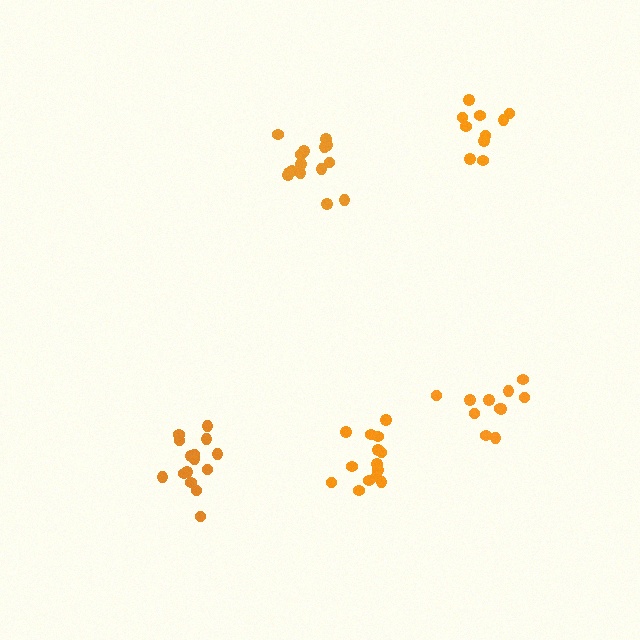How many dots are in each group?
Group 1: 14 dots, Group 2: 10 dots, Group 3: 15 dots, Group 4: 15 dots, Group 5: 11 dots (65 total).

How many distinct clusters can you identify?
There are 5 distinct clusters.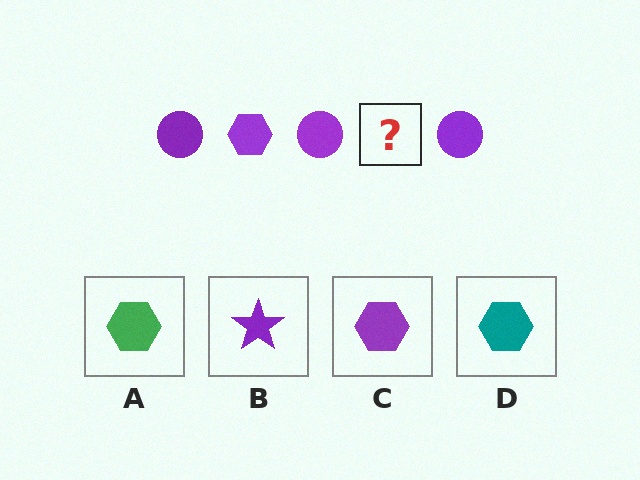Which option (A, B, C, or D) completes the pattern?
C.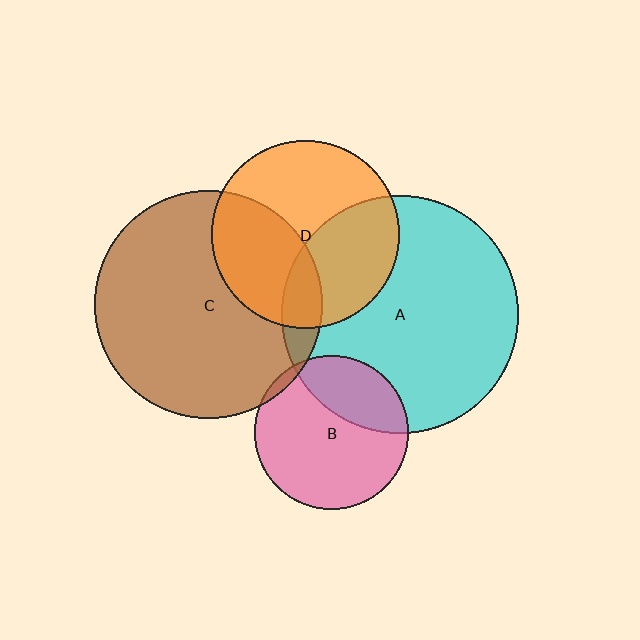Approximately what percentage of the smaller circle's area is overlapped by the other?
Approximately 30%.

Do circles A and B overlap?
Yes.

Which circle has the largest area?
Circle A (cyan).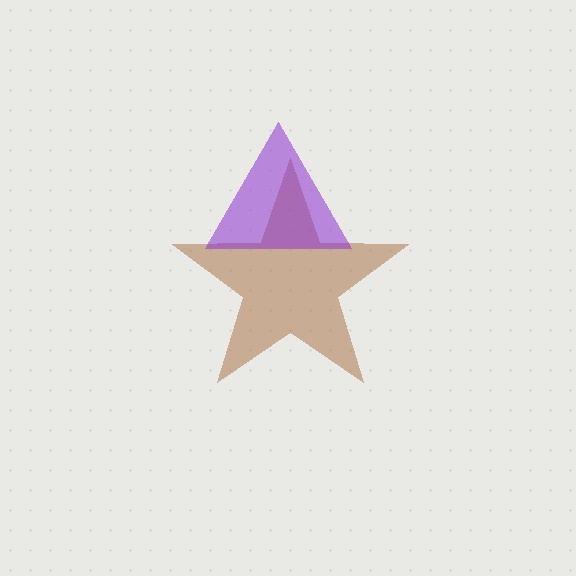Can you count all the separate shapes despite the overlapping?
Yes, there are 2 separate shapes.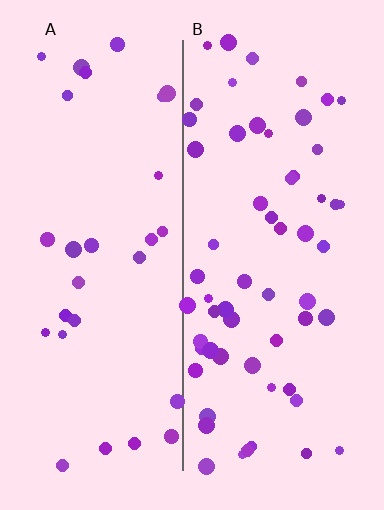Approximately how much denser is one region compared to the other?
Approximately 2.0× — region B over region A.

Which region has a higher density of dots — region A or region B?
B (the right).